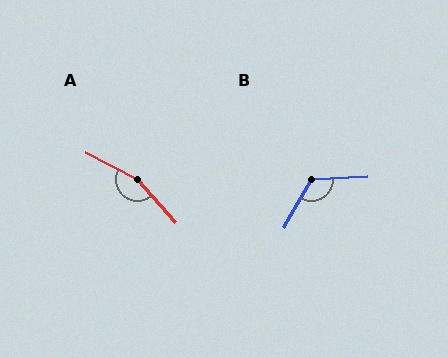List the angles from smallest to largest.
B (122°), A (158°).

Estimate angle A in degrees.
Approximately 158 degrees.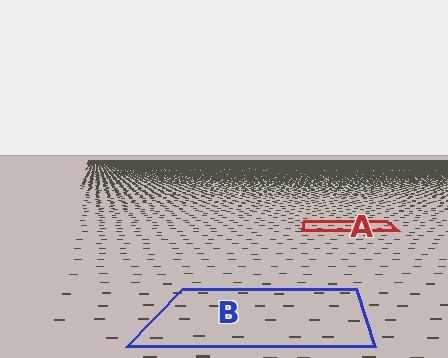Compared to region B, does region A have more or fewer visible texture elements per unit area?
Region A has more texture elements per unit area — they are packed more densely because it is farther away.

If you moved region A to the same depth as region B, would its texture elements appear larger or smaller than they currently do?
They would appear larger. At a closer depth, the same texture elements are projected at a bigger on-screen size.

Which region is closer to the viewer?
Region B is closer. The texture elements there are larger and more spread out.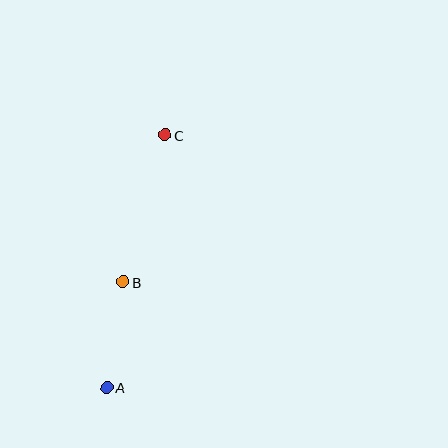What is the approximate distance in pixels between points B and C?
The distance between B and C is approximately 153 pixels.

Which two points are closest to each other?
Points A and B are closest to each other.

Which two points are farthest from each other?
Points A and C are farthest from each other.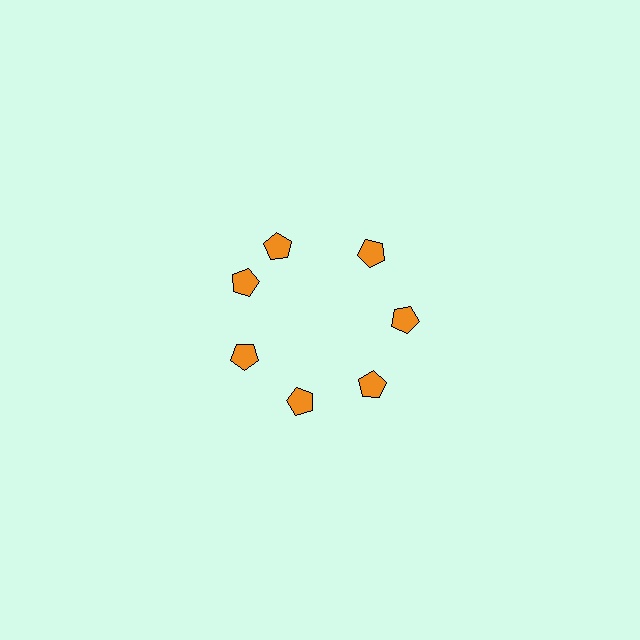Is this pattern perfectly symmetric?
No. The 7 orange pentagons are arranged in a ring, but one element near the 12 o'clock position is rotated out of alignment along the ring, breaking the 7-fold rotational symmetry.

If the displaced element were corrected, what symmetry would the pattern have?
It would have 7-fold rotational symmetry — the pattern would map onto itself every 51 degrees.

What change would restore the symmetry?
The symmetry would be restored by rotating it back into even spacing with its neighbors so that all 7 pentagons sit at equal angles and equal distance from the center.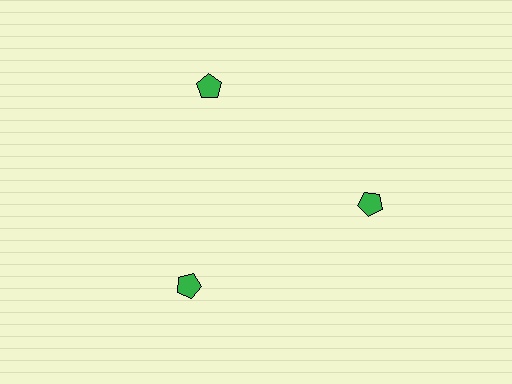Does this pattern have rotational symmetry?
Yes, this pattern has 3-fold rotational symmetry. It looks the same after rotating 120 degrees around the center.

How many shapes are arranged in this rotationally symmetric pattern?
There are 3 shapes, arranged in 3 groups of 1.